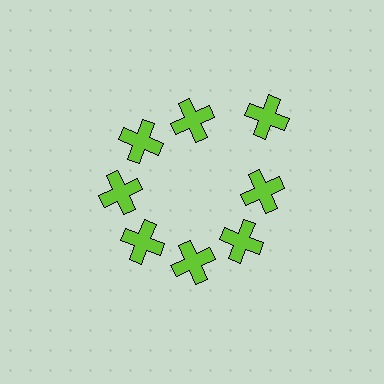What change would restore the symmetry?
The symmetry would be restored by moving it inward, back onto the ring so that all 8 crosses sit at equal angles and equal distance from the center.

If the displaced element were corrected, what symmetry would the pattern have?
It would have 8-fold rotational symmetry — the pattern would map onto itself every 45 degrees.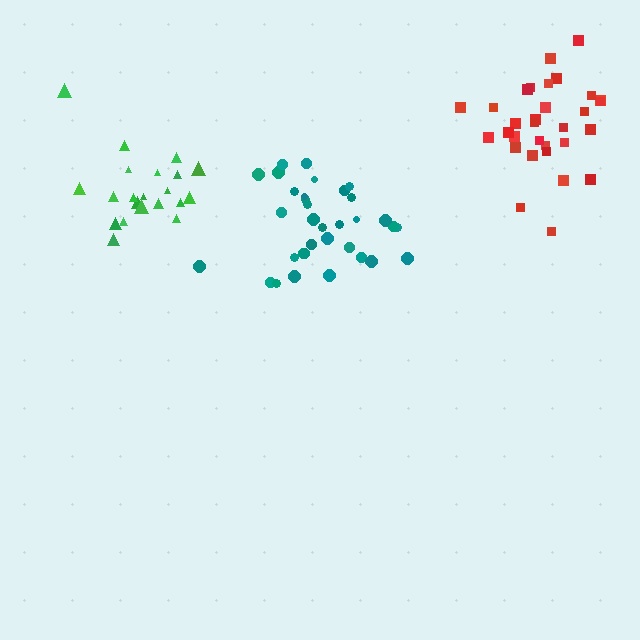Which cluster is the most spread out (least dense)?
Green.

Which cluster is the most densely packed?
Teal.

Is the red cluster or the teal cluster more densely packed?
Teal.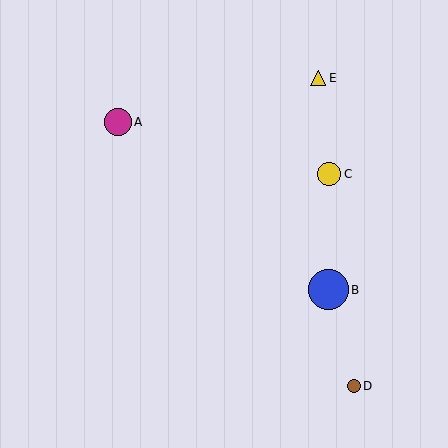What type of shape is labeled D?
Shape D is a brown circle.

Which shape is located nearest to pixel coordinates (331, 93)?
The yellow triangle (labeled E) at (318, 78) is nearest to that location.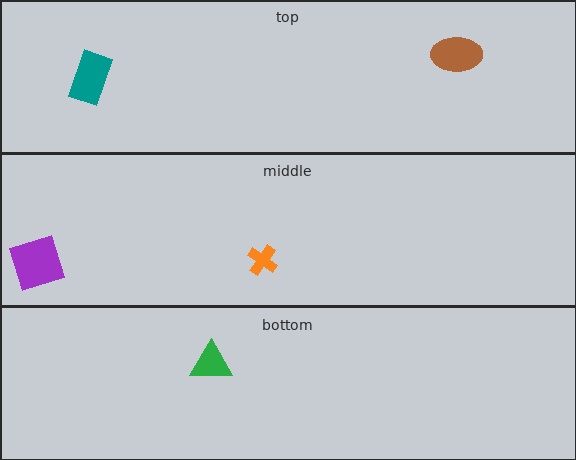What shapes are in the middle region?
The purple square, the orange cross.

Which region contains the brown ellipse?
The top region.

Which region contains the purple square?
The middle region.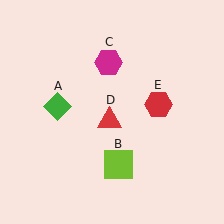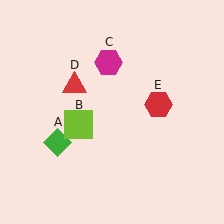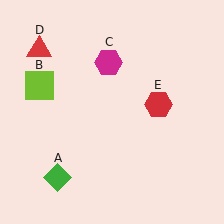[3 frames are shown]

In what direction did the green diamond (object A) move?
The green diamond (object A) moved down.